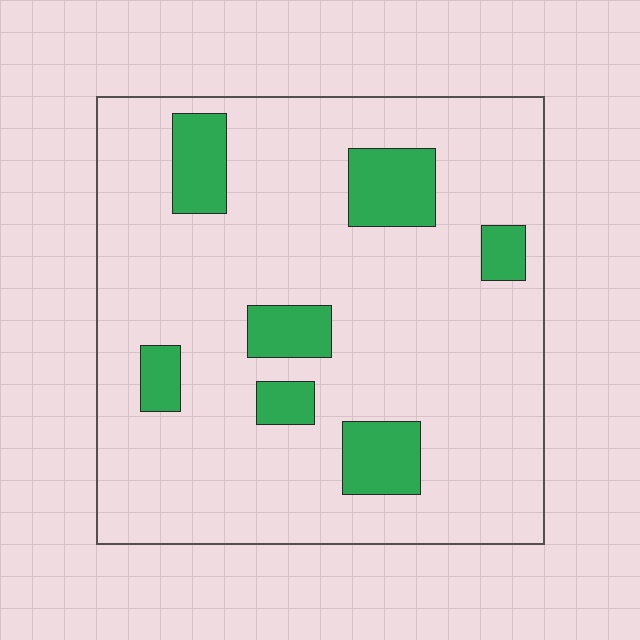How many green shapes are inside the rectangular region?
7.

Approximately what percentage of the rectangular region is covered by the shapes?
Approximately 15%.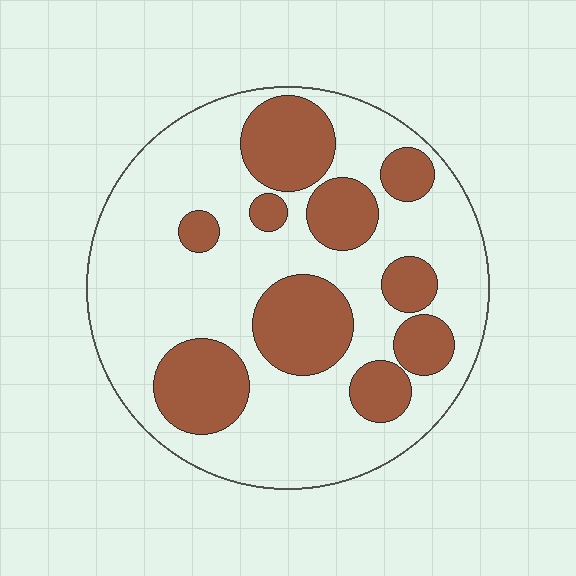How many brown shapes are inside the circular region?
10.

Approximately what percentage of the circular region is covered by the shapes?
Approximately 30%.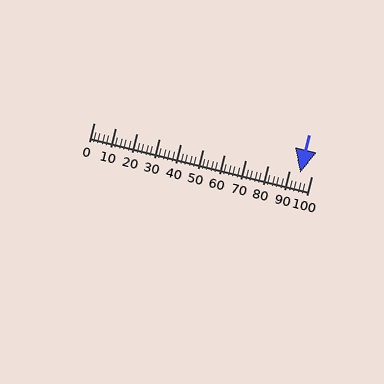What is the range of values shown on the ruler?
The ruler shows values from 0 to 100.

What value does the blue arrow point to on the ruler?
The blue arrow points to approximately 95.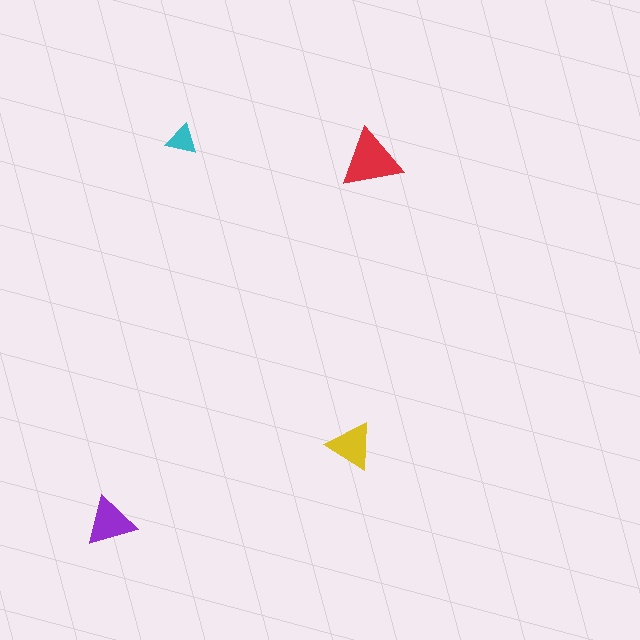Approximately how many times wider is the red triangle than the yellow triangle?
About 1.5 times wider.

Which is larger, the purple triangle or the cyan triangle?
The purple one.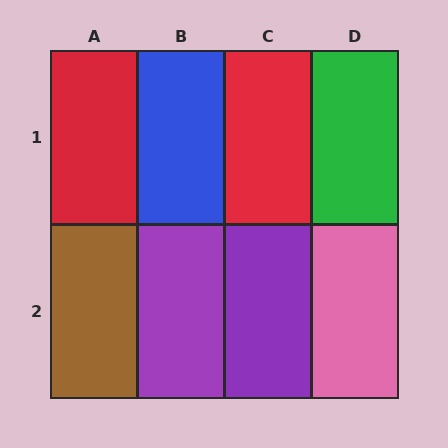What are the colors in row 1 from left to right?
Red, blue, red, green.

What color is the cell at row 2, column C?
Purple.